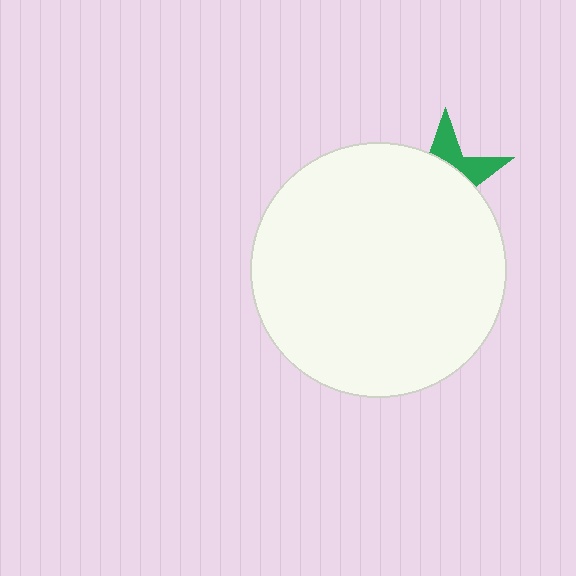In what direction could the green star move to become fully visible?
The green star could move up. That would shift it out from behind the white circle entirely.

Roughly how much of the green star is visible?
A small part of it is visible (roughly 31%).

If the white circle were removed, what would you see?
You would see the complete green star.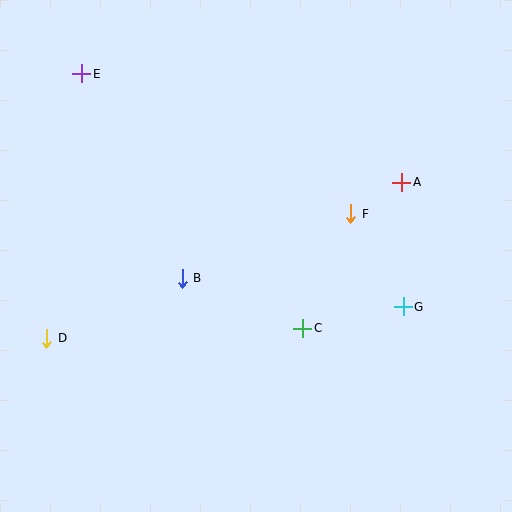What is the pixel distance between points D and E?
The distance between D and E is 267 pixels.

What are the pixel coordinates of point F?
Point F is at (351, 214).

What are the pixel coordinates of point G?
Point G is at (403, 307).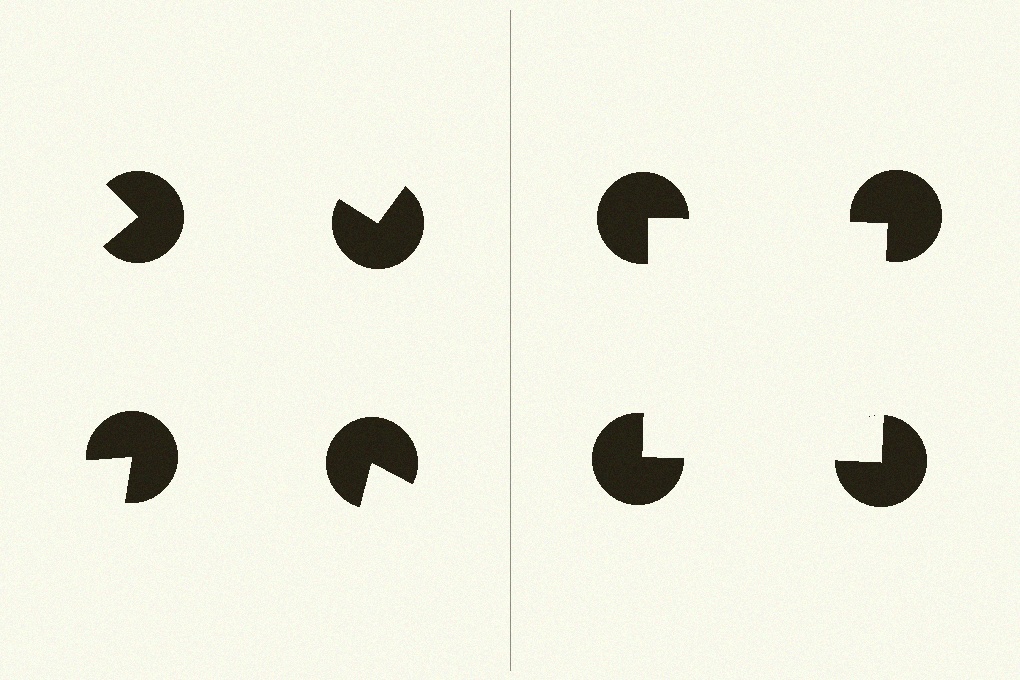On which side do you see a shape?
An illusory square appears on the right side. On the left side the wedge cuts are rotated, so no coherent shape forms.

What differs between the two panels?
The pac-man discs are positioned identically on both sides; only the wedge orientations differ. On the right they align to a square; on the left they are misaligned.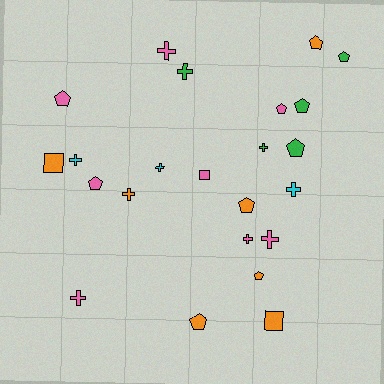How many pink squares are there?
There is 1 pink square.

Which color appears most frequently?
Pink, with 8 objects.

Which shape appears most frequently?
Pentagon, with 10 objects.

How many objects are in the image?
There are 23 objects.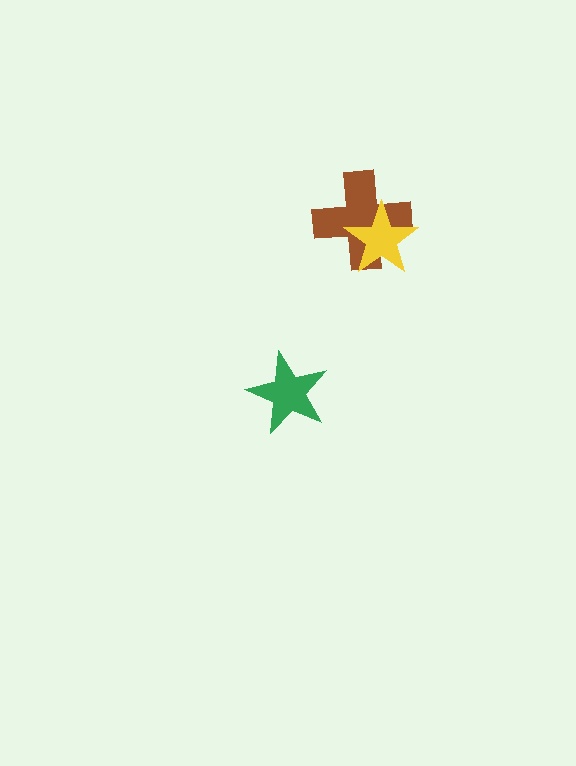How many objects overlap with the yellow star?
1 object overlaps with the yellow star.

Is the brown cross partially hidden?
Yes, it is partially covered by another shape.